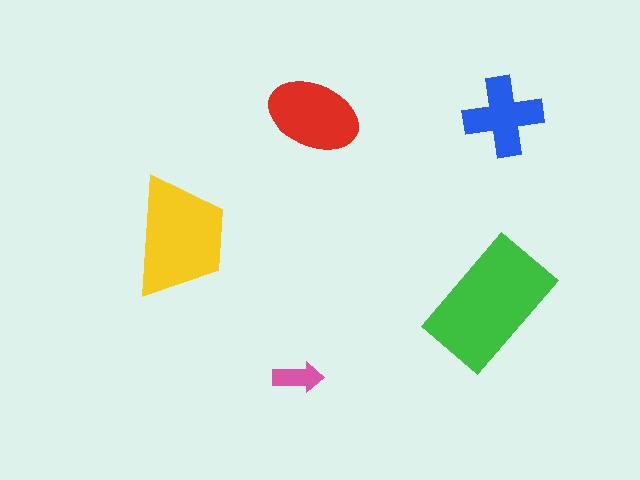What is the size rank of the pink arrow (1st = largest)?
5th.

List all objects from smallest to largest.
The pink arrow, the blue cross, the red ellipse, the yellow trapezoid, the green rectangle.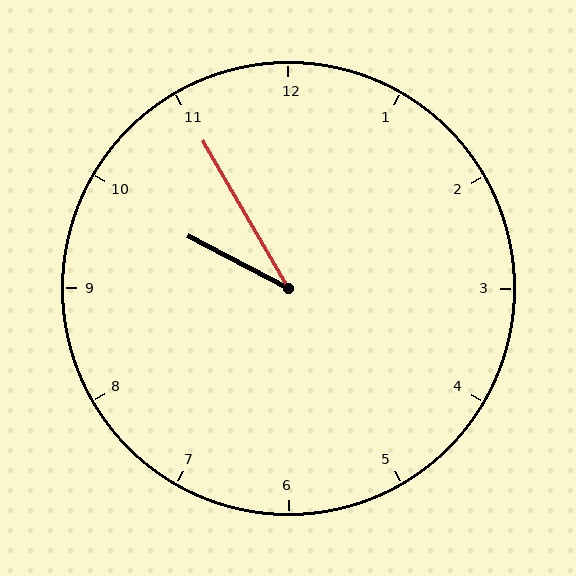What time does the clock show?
9:55.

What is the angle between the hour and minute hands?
Approximately 32 degrees.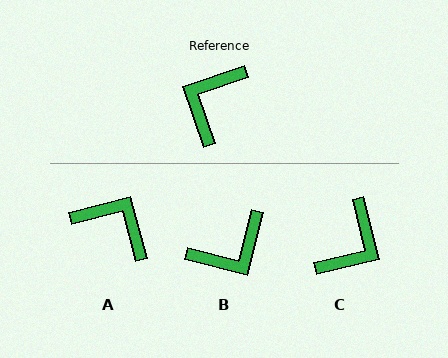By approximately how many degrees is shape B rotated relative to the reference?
Approximately 147 degrees counter-clockwise.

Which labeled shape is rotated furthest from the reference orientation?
C, about 174 degrees away.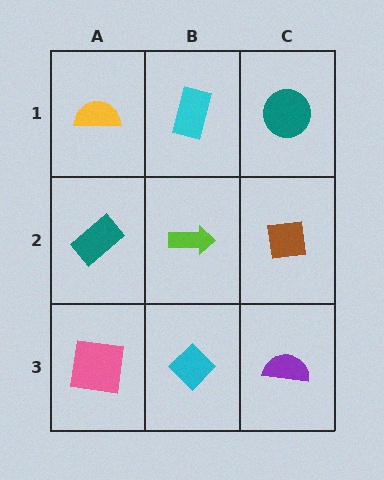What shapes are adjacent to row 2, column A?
A yellow semicircle (row 1, column A), a pink square (row 3, column A), a lime arrow (row 2, column B).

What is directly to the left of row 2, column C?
A lime arrow.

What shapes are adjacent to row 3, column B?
A lime arrow (row 2, column B), a pink square (row 3, column A), a purple semicircle (row 3, column C).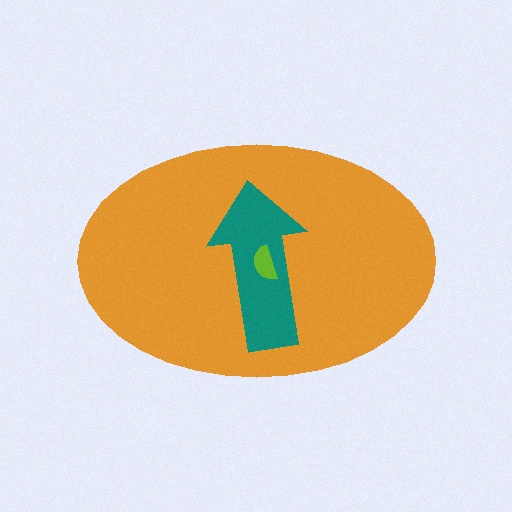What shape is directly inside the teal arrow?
The lime semicircle.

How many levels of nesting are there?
3.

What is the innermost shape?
The lime semicircle.